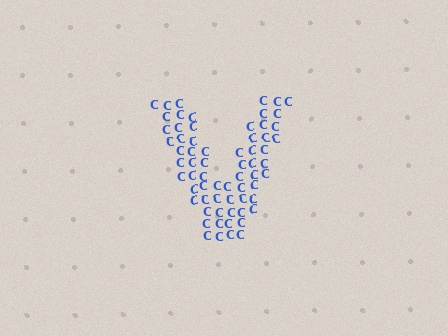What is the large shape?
The large shape is the letter V.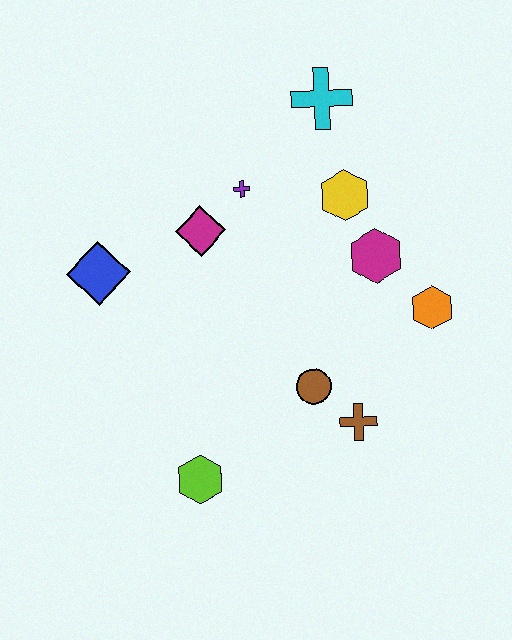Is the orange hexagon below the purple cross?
Yes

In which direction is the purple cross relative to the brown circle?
The purple cross is above the brown circle.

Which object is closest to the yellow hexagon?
The magenta hexagon is closest to the yellow hexagon.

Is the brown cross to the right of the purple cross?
Yes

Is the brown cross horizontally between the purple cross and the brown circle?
No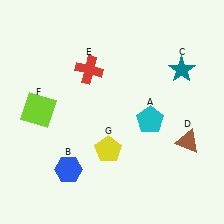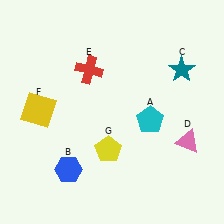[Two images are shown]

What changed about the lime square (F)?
In Image 1, F is lime. In Image 2, it changed to yellow.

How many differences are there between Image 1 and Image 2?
There are 2 differences between the two images.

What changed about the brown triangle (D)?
In Image 1, D is brown. In Image 2, it changed to pink.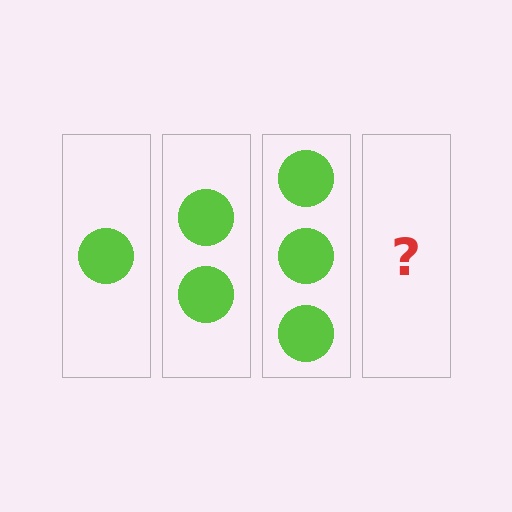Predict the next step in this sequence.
The next step is 4 circles.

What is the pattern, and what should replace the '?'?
The pattern is that each step adds one more circle. The '?' should be 4 circles.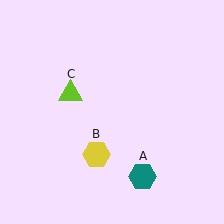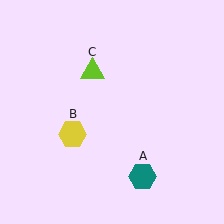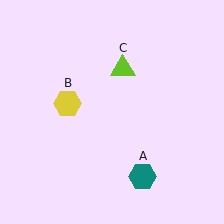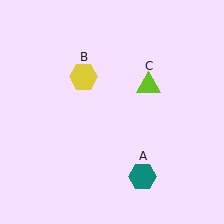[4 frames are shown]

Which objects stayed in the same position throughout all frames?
Teal hexagon (object A) remained stationary.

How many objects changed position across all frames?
2 objects changed position: yellow hexagon (object B), lime triangle (object C).